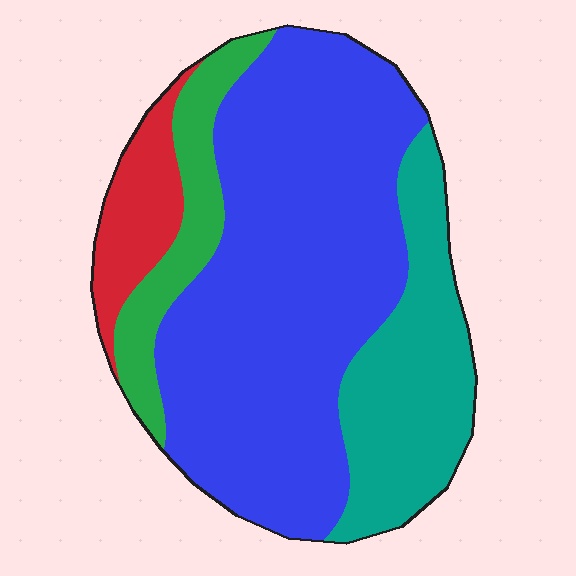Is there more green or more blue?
Blue.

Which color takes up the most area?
Blue, at roughly 60%.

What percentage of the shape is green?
Green covers around 10% of the shape.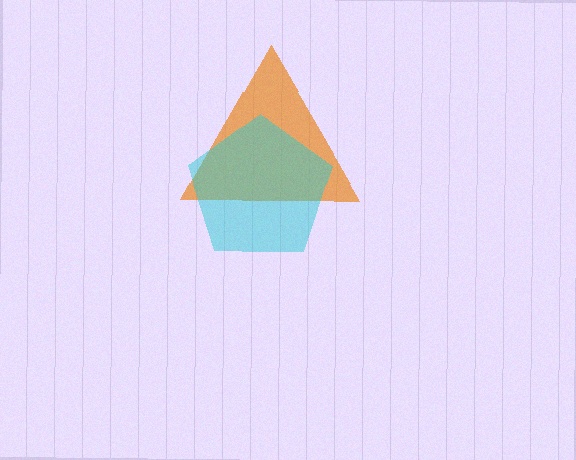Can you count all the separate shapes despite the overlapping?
Yes, there are 2 separate shapes.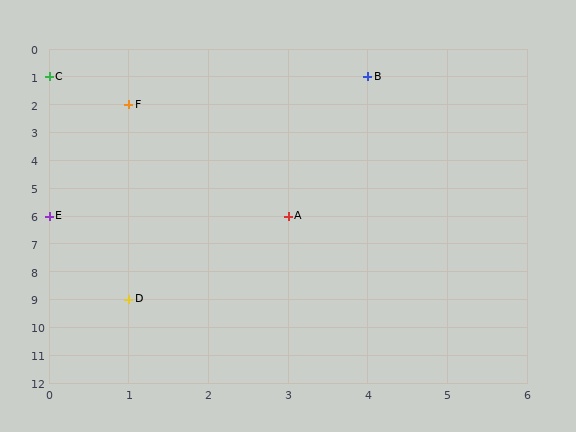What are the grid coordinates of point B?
Point B is at grid coordinates (4, 1).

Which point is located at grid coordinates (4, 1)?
Point B is at (4, 1).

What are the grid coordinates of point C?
Point C is at grid coordinates (0, 1).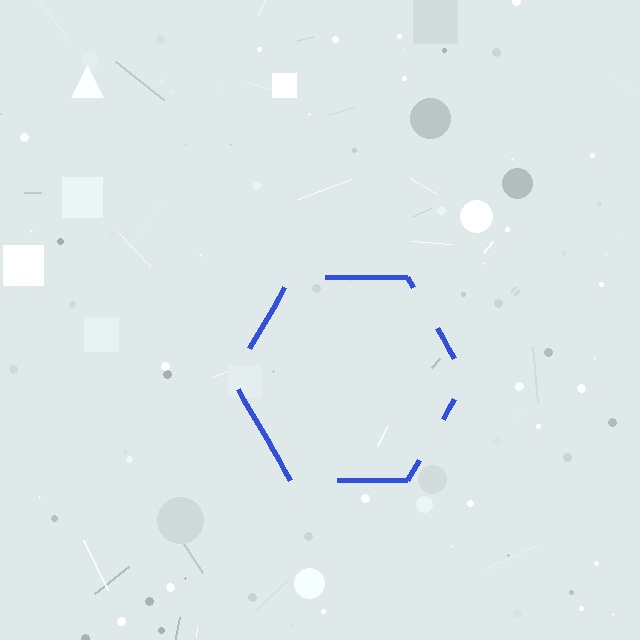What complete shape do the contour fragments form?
The contour fragments form a hexagon.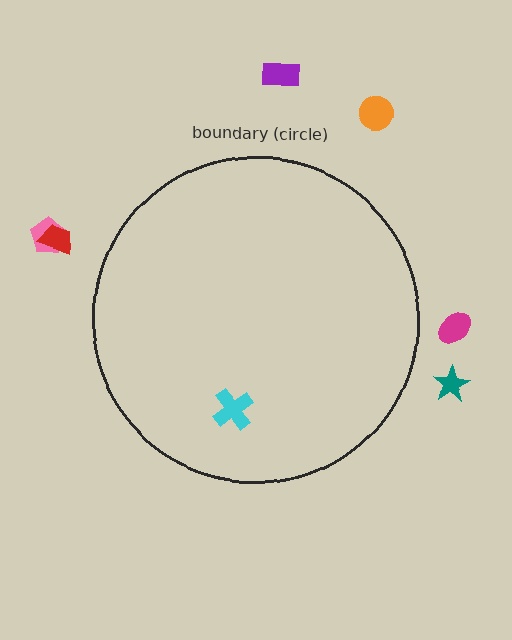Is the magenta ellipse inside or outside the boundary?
Outside.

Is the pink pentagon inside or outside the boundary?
Outside.